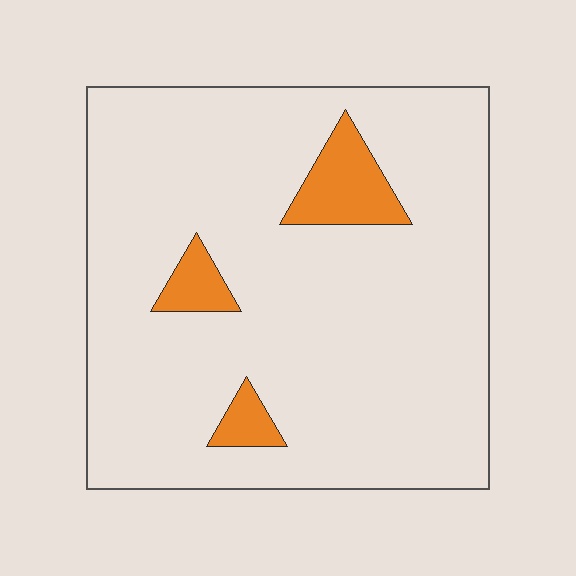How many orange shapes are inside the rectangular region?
3.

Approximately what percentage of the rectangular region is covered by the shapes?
Approximately 10%.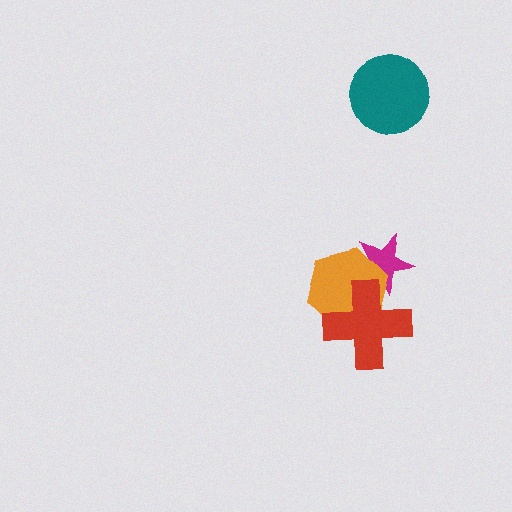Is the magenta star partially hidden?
Yes, it is partially covered by another shape.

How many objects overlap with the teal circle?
0 objects overlap with the teal circle.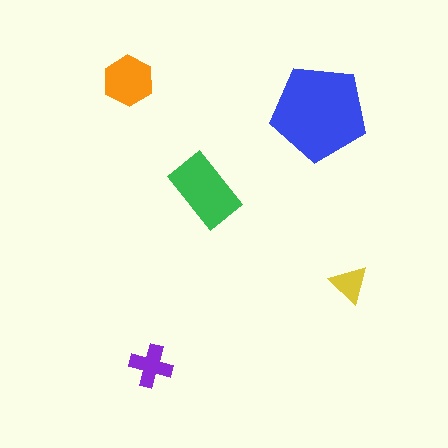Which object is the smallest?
The yellow triangle.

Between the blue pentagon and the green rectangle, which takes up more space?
The blue pentagon.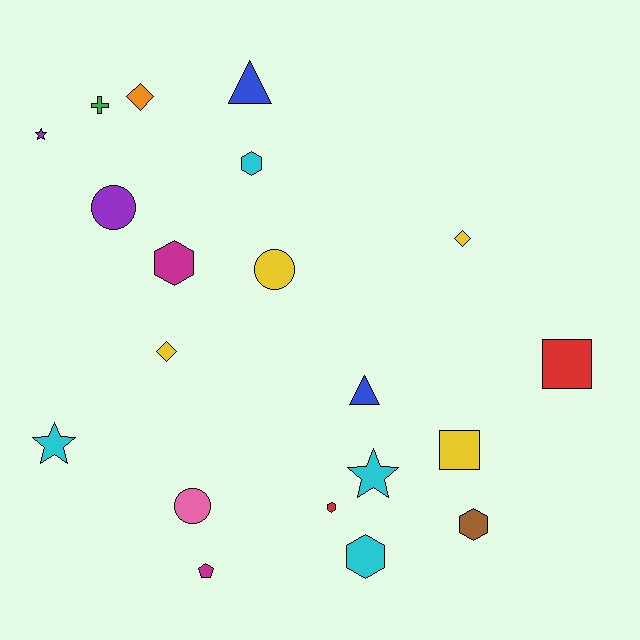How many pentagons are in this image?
There is 1 pentagon.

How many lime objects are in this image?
There are no lime objects.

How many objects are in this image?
There are 20 objects.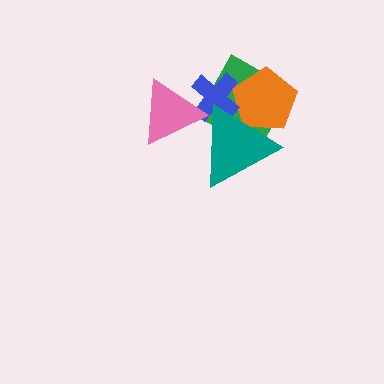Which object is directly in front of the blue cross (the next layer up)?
The pink triangle is directly in front of the blue cross.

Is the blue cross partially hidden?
Yes, it is partially covered by another shape.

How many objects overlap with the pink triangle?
3 objects overlap with the pink triangle.